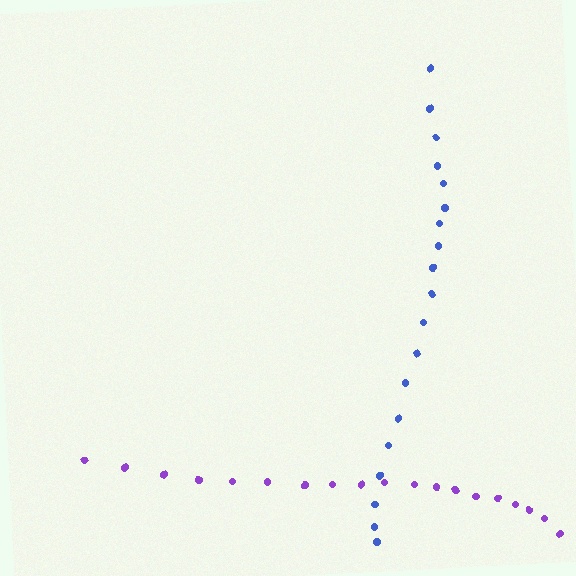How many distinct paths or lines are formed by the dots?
There are 2 distinct paths.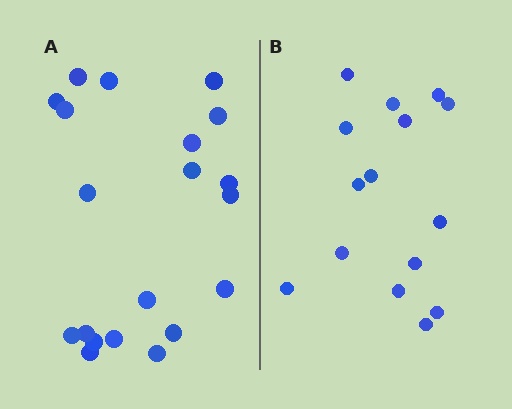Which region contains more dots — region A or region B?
Region A (the left region) has more dots.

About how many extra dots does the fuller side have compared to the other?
Region A has about 5 more dots than region B.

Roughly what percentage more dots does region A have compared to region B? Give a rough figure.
About 35% more.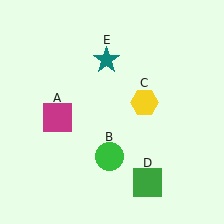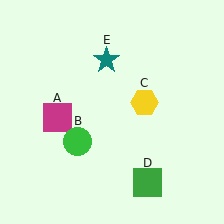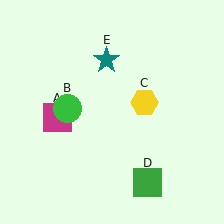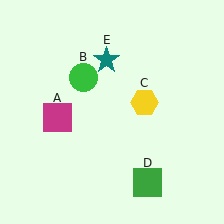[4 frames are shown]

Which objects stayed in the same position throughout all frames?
Magenta square (object A) and yellow hexagon (object C) and green square (object D) and teal star (object E) remained stationary.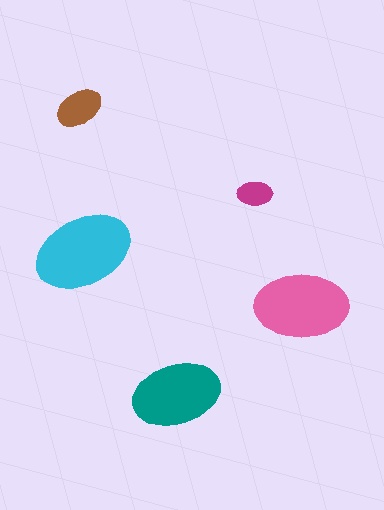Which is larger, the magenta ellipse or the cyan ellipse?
The cyan one.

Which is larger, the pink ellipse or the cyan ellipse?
The cyan one.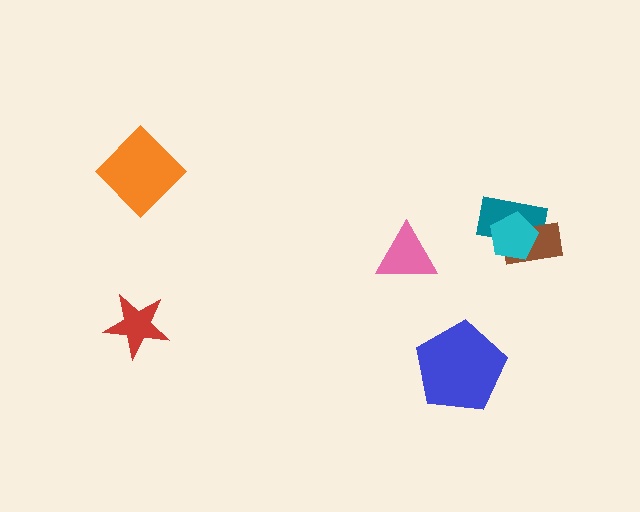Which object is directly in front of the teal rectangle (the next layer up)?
The brown rectangle is directly in front of the teal rectangle.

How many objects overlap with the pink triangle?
0 objects overlap with the pink triangle.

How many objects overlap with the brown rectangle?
2 objects overlap with the brown rectangle.